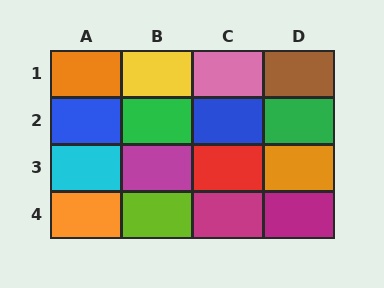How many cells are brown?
1 cell is brown.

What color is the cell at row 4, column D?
Magenta.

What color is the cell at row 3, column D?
Orange.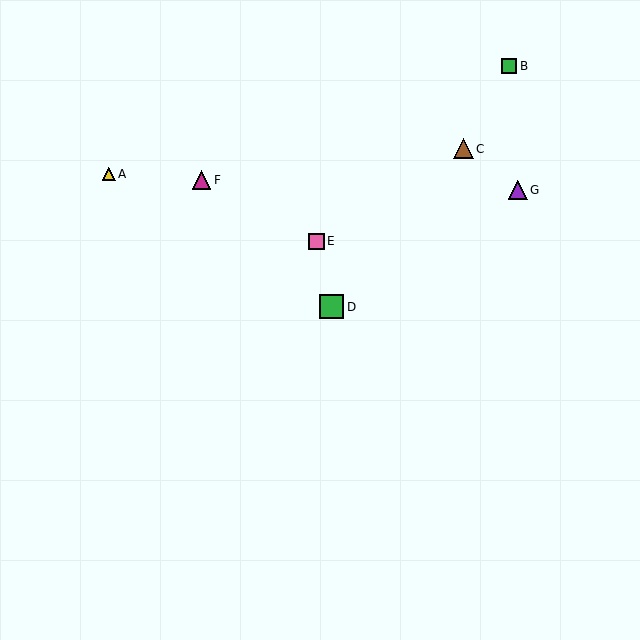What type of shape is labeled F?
Shape F is a magenta triangle.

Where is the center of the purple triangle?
The center of the purple triangle is at (518, 190).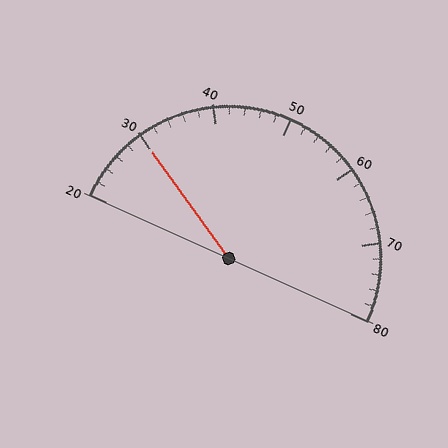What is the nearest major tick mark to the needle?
The nearest major tick mark is 30.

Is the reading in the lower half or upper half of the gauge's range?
The reading is in the lower half of the range (20 to 80).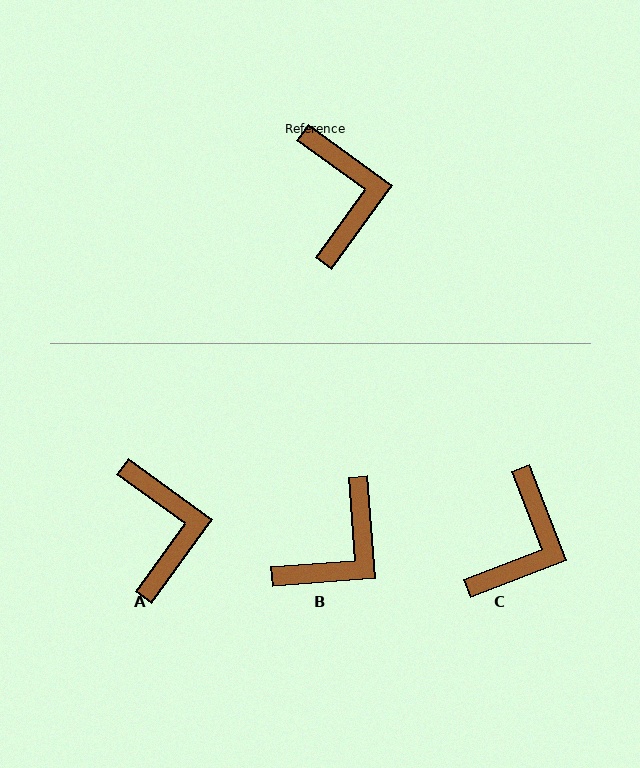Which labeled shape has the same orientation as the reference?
A.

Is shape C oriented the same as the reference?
No, it is off by about 33 degrees.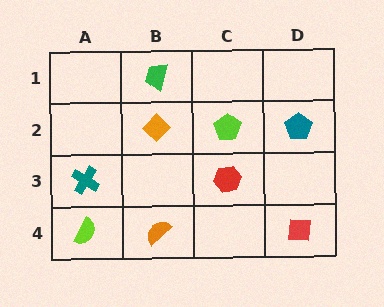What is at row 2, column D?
A teal pentagon.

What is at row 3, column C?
A red hexagon.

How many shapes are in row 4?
3 shapes.